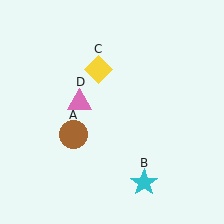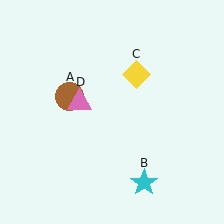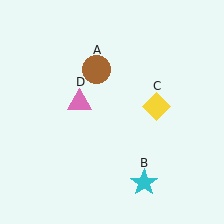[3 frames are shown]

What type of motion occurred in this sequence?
The brown circle (object A), yellow diamond (object C) rotated clockwise around the center of the scene.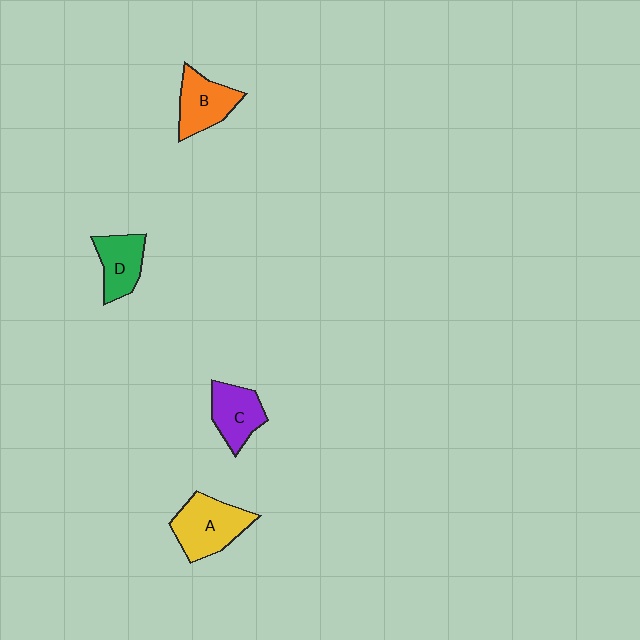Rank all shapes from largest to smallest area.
From largest to smallest: A (yellow), B (orange), C (purple), D (green).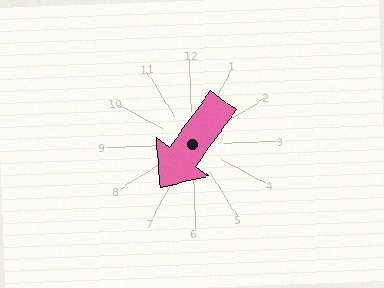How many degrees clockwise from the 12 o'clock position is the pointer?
Approximately 218 degrees.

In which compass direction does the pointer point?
Southwest.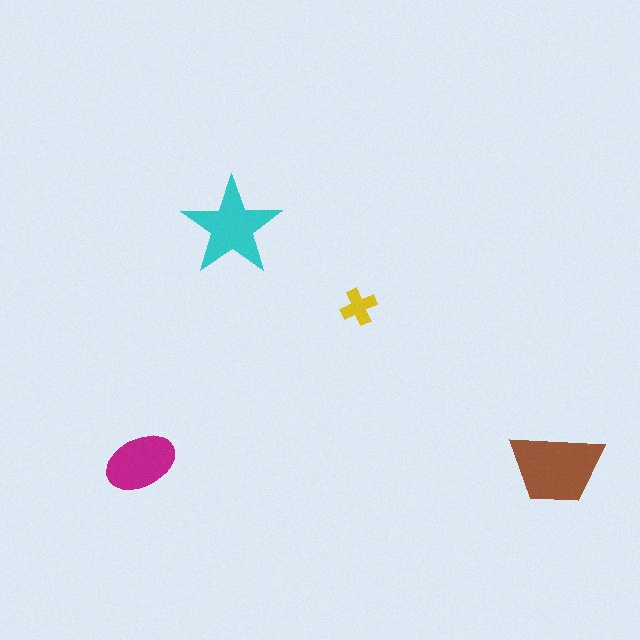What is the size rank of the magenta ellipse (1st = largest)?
3rd.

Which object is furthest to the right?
The brown trapezoid is rightmost.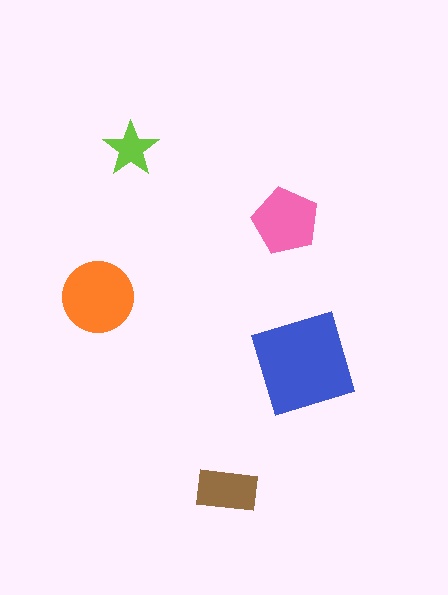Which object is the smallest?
The lime star.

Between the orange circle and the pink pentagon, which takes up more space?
The orange circle.